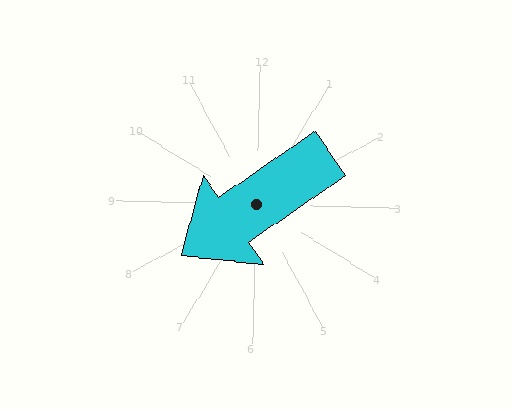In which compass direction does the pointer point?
Southwest.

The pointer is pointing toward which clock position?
Roughly 8 o'clock.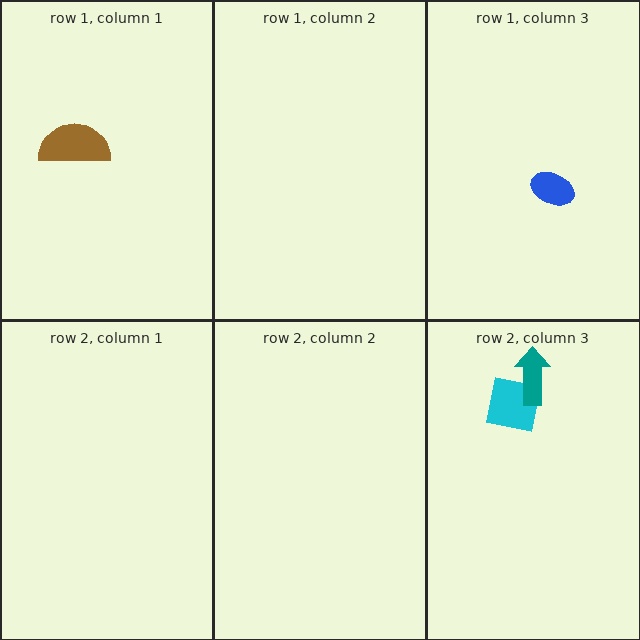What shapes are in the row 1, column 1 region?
The brown semicircle.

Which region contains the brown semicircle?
The row 1, column 1 region.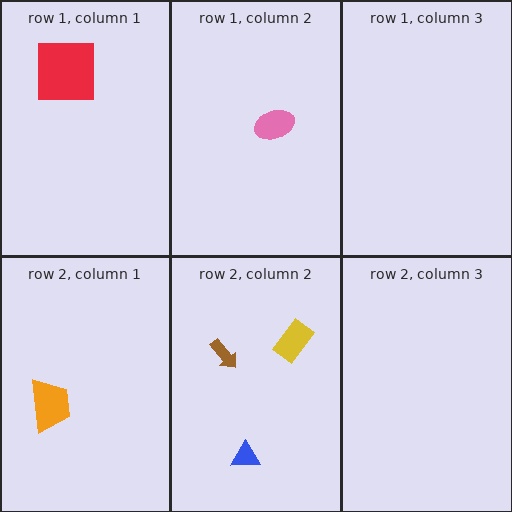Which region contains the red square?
The row 1, column 1 region.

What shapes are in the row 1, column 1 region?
The red square.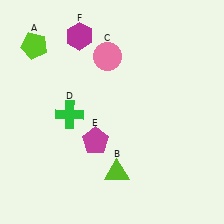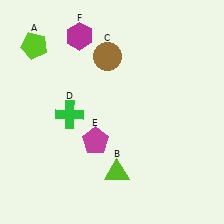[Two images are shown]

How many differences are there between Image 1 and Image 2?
There is 1 difference between the two images.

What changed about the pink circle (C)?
In Image 1, C is pink. In Image 2, it changed to brown.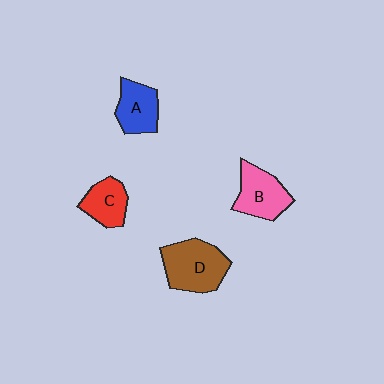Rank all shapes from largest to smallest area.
From largest to smallest: D (brown), B (pink), A (blue), C (red).